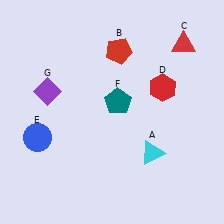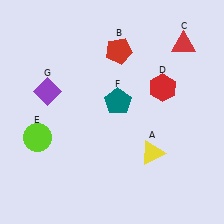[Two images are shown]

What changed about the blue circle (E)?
In Image 1, E is blue. In Image 2, it changed to lime.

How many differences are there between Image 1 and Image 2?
There are 2 differences between the two images.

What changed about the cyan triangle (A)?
In Image 1, A is cyan. In Image 2, it changed to yellow.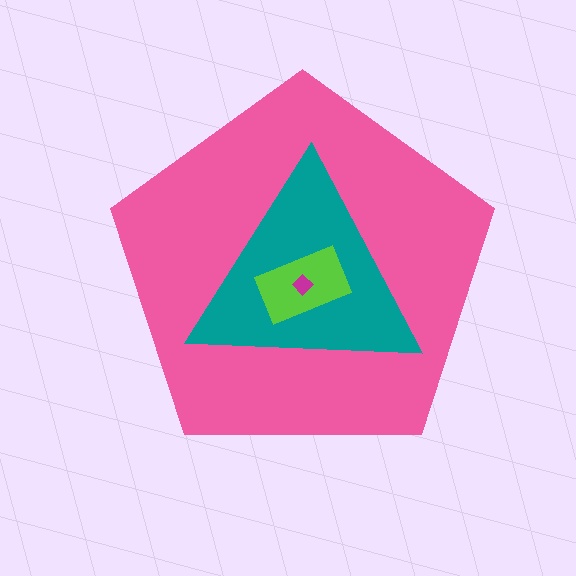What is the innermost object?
The magenta diamond.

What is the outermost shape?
The pink pentagon.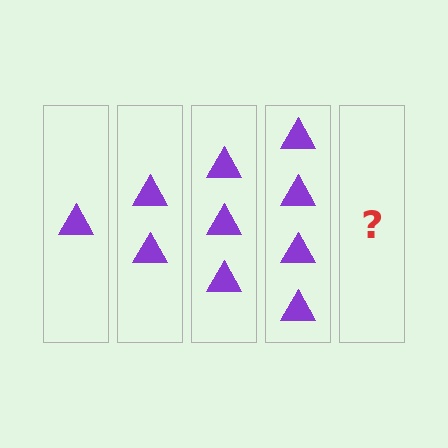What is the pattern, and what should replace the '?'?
The pattern is that each step adds one more triangle. The '?' should be 5 triangles.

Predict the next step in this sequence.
The next step is 5 triangles.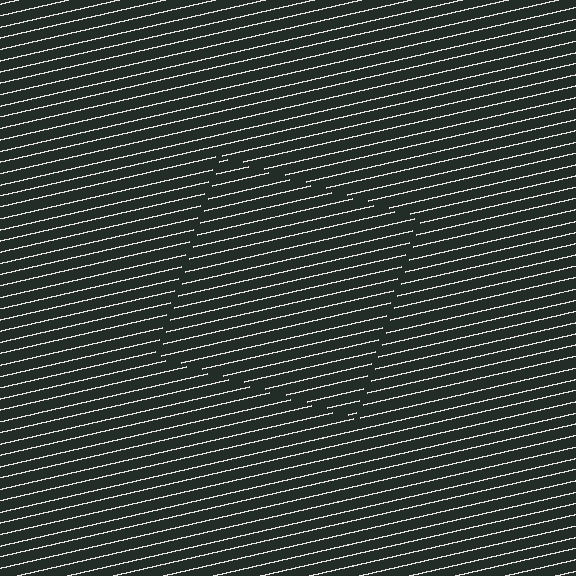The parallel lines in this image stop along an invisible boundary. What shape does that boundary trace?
An illusory square. The interior of the shape contains the same grating, shifted by half a period — the contour is defined by the phase discontinuity where line-ends from the inner and outer gratings abut.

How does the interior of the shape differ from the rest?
The interior of the shape contains the same grating, shifted by half a period — the contour is defined by the phase discontinuity where line-ends from the inner and outer gratings abut.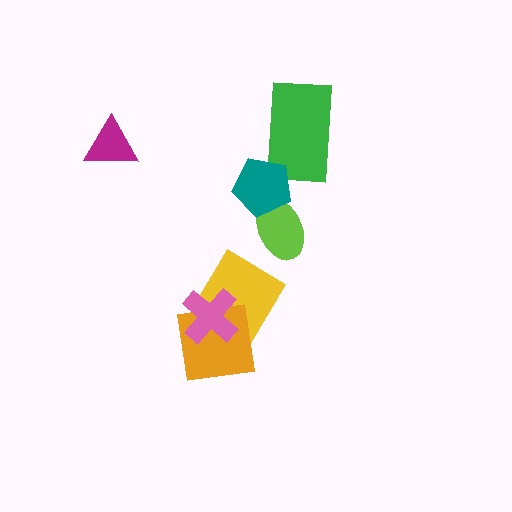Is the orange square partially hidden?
Yes, it is partially covered by another shape.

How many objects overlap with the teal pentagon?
2 objects overlap with the teal pentagon.